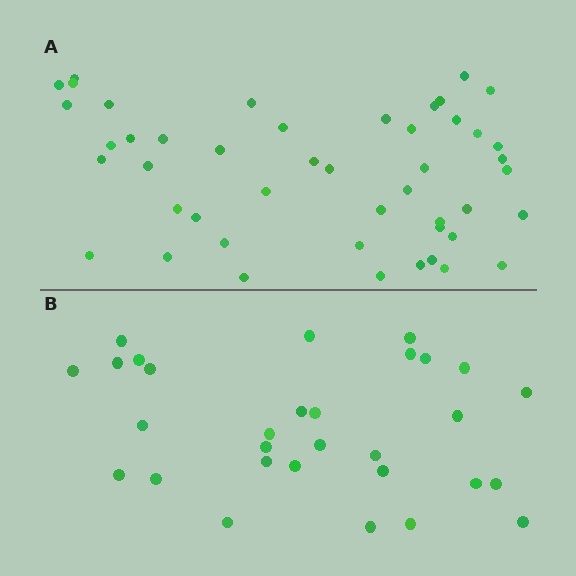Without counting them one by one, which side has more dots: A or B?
Region A (the top region) has more dots.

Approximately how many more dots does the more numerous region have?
Region A has approximately 15 more dots than region B.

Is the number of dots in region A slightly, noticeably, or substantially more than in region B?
Region A has substantially more. The ratio is roughly 1.6 to 1.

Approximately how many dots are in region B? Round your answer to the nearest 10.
About 30 dots.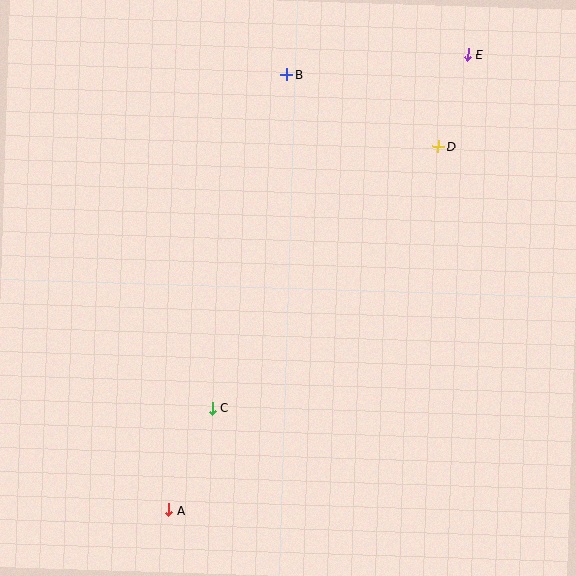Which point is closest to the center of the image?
Point C at (213, 408) is closest to the center.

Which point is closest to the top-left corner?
Point B is closest to the top-left corner.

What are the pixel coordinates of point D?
Point D is at (438, 147).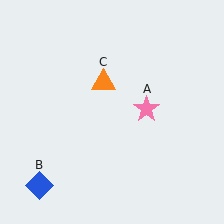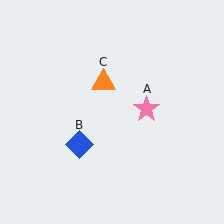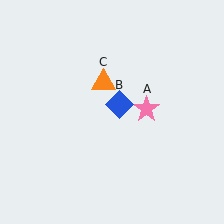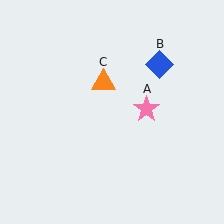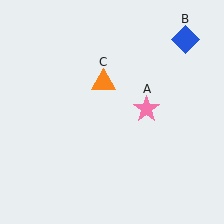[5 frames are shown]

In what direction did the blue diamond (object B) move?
The blue diamond (object B) moved up and to the right.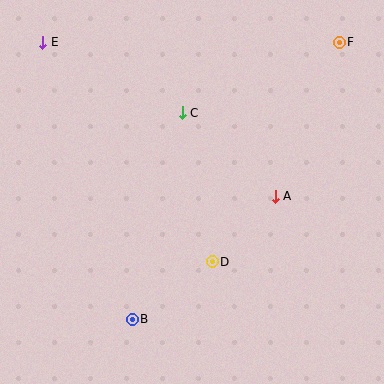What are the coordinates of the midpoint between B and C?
The midpoint between B and C is at (157, 216).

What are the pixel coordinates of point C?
Point C is at (182, 113).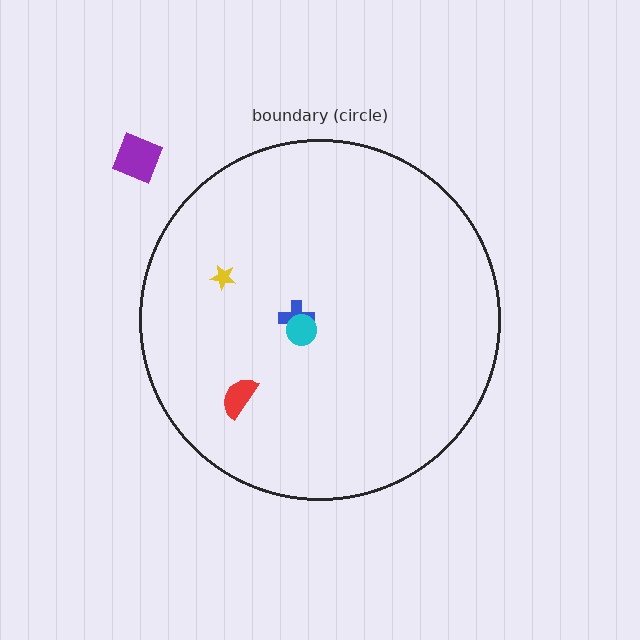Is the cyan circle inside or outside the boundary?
Inside.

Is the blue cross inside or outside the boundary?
Inside.